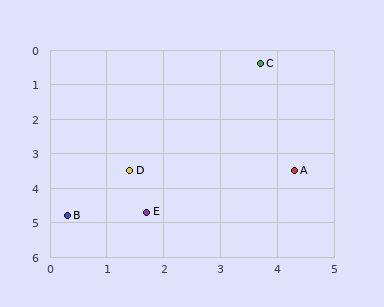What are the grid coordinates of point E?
Point E is at approximately (1.7, 4.7).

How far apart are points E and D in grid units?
Points E and D are about 1.2 grid units apart.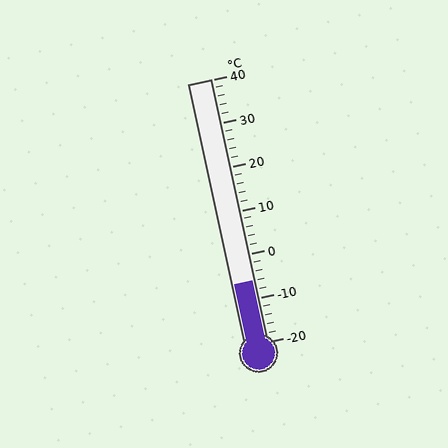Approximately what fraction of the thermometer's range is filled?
The thermometer is filled to approximately 25% of its range.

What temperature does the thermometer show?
The thermometer shows approximately -6°C.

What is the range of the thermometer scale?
The thermometer scale ranges from -20°C to 40°C.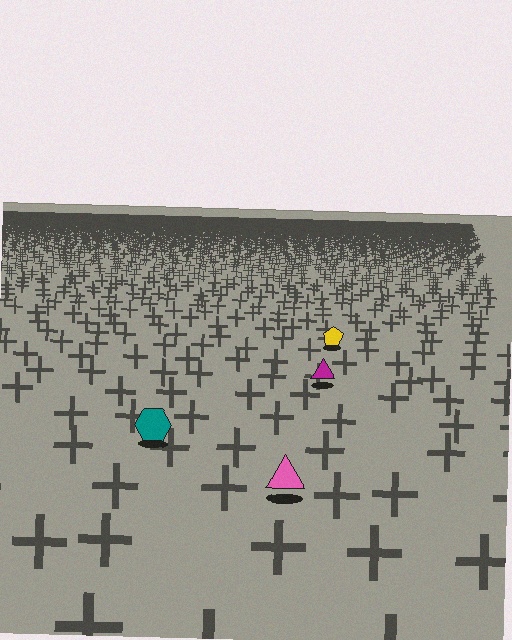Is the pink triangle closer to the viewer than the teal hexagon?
Yes. The pink triangle is closer — you can tell from the texture gradient: the ground texture is coarser near it.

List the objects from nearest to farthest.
From nearest to farthest: the pink triangle, the teal hexagon, the magenta triangle, the yellow pentagon.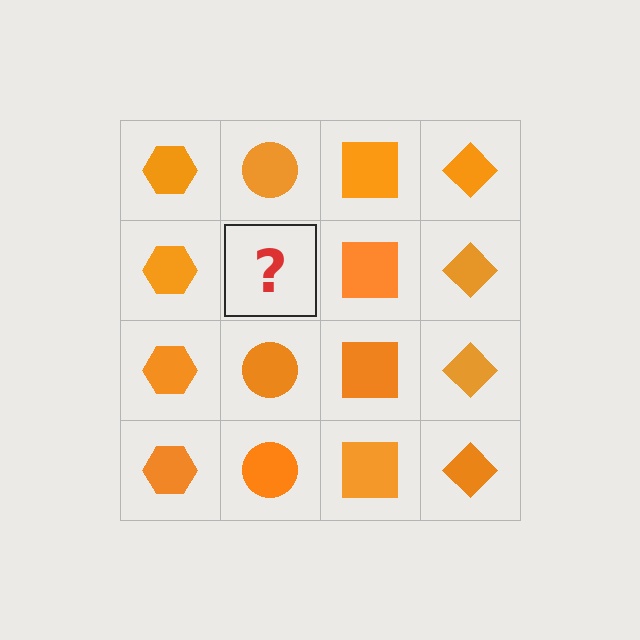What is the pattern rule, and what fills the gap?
The rule is that each column has a consistent shape. The gap should be filled with an orange circle.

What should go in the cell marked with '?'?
The missing cell should contain an orange circle.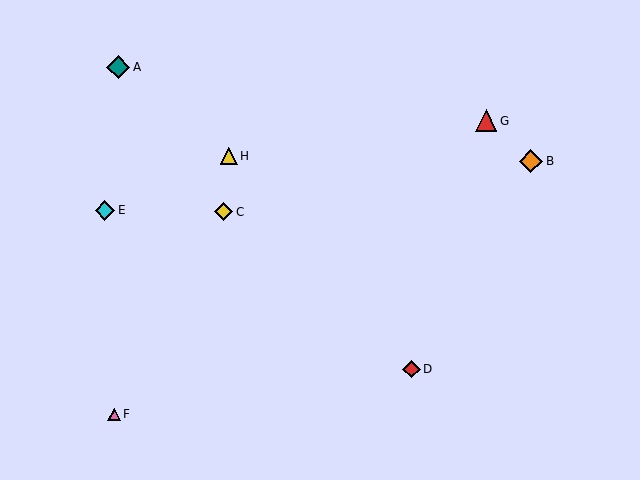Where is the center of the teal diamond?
The center of the teal diamond is at (118, 67).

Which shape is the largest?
The orange diamond (labeled B) is the largest.